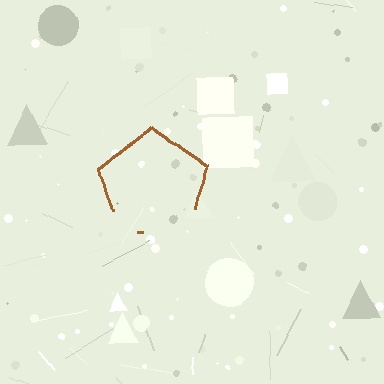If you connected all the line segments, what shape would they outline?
They would outline a pentagon.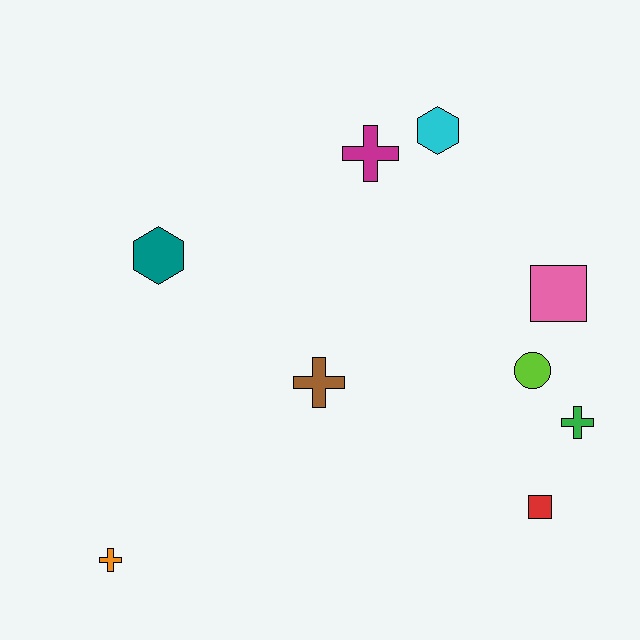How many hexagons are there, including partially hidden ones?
There are 2 hexagons.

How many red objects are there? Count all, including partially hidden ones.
There is 1 red object.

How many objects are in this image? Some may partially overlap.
There are 9 objects.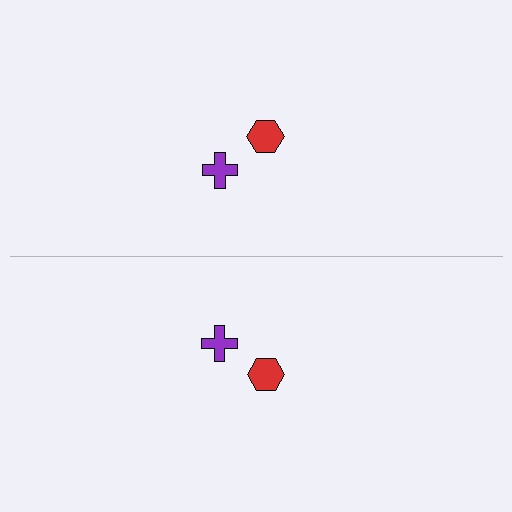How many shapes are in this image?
There are 4 shapes in this image.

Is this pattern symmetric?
Yes, this pattern has bilateral (reflection) symmetry.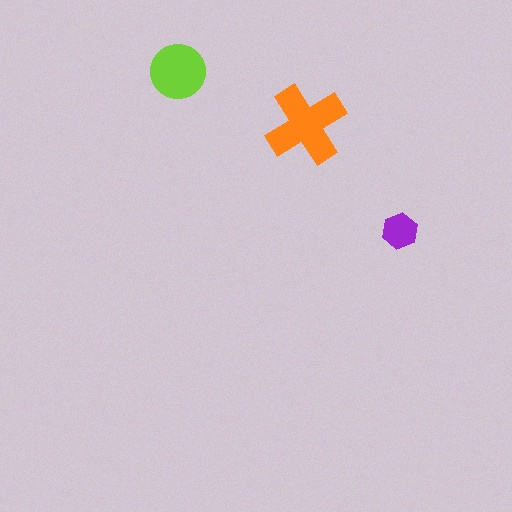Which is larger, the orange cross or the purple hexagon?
The orange cross.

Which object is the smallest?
The purple hexagon.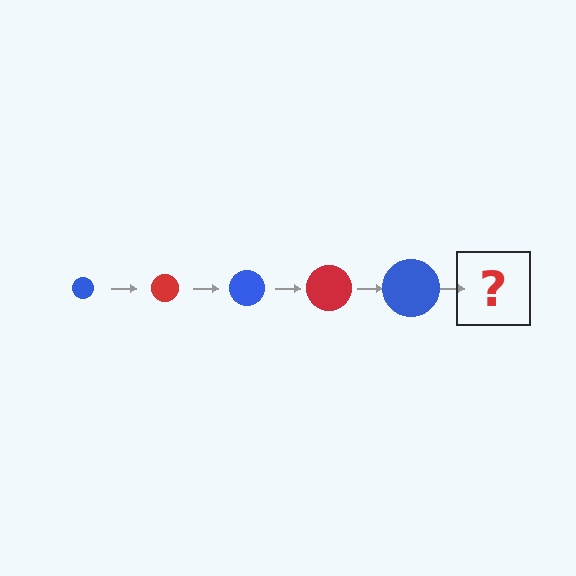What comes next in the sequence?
The next element should be a red circle, larger than the previous one.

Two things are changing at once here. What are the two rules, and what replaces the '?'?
The two rules are that the circle grows larger each step and the color cycles through blue and red. The '?' should be a red circle, larger than the previous one.